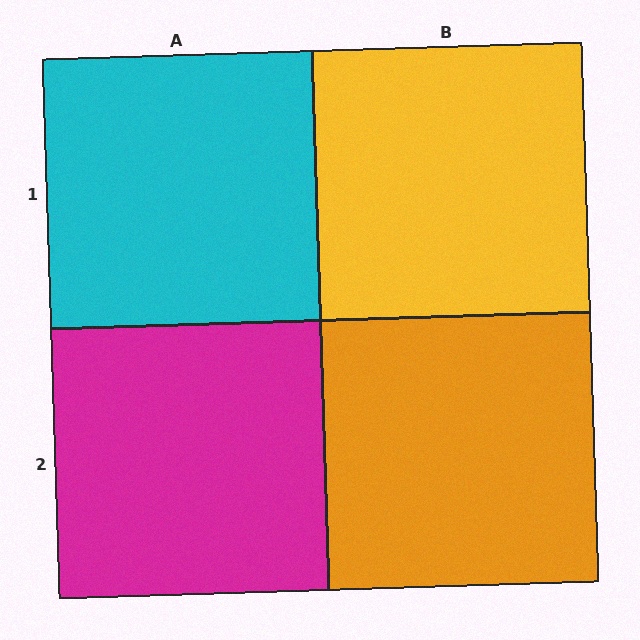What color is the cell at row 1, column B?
Yellow.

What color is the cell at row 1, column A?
Cyan.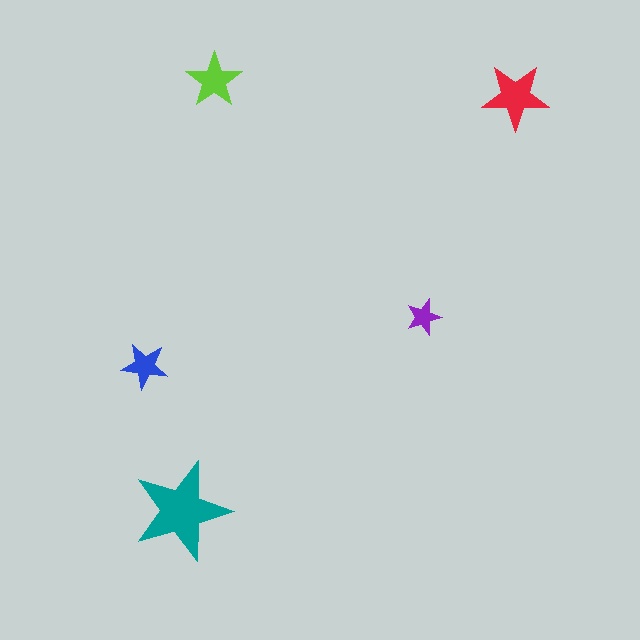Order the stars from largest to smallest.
the teal one, the red one, the lime one, the blue one, the purple one.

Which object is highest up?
The lime star is topmost.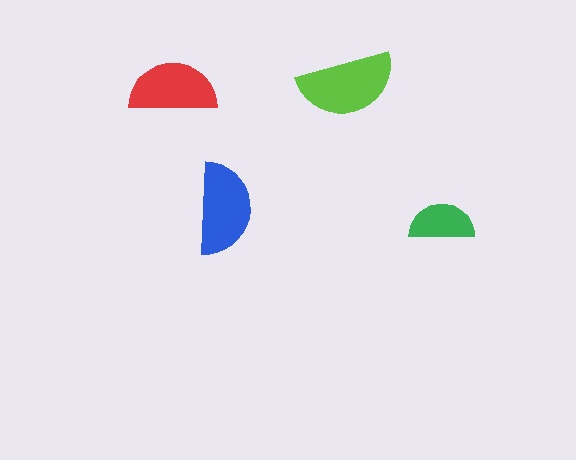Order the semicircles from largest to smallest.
the lime one, the blue one, the red one, the green one.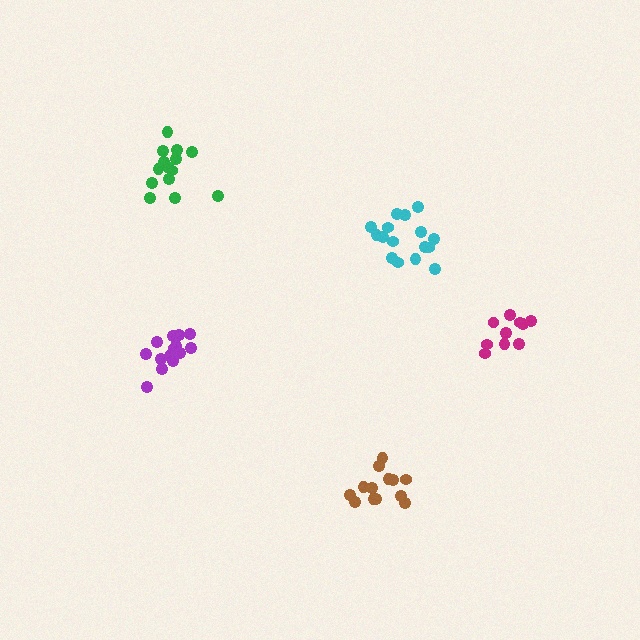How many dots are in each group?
Group 1: 16 dots, Group 2: 10 dots, Group 3: 13 dots, Group 4: 15 dots, Group 5: 14 dots (68 total).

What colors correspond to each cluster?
The clusters are colored: cyan, magenta, brown, purple, green.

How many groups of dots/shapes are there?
There are 5 groups.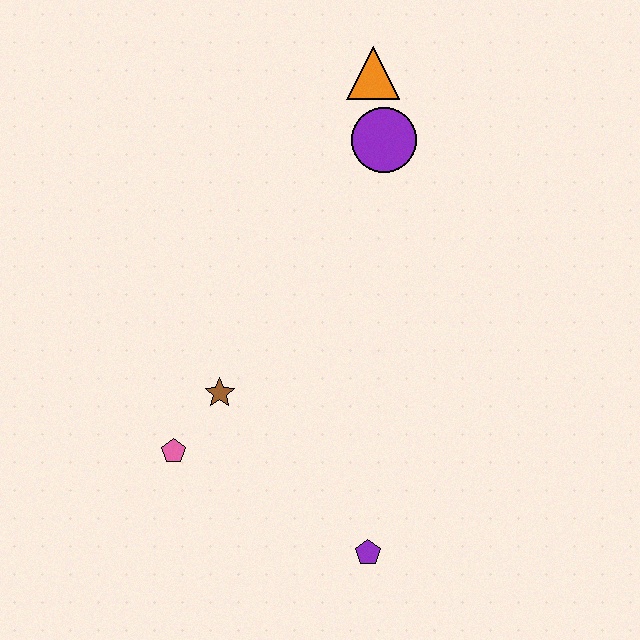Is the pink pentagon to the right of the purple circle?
No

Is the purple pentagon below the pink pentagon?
Yes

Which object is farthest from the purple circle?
The purple pentagon is farthest from the purple circle.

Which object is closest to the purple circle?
The orange triangle is closest to the purple circle.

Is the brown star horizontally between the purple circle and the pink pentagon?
Yes